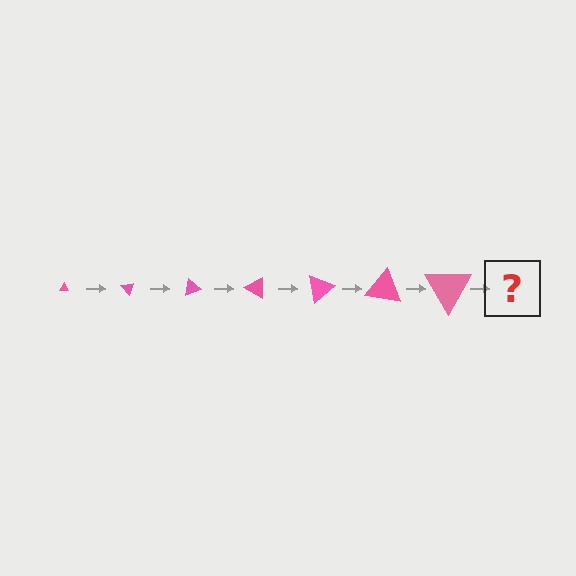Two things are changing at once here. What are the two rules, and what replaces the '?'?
The two rules are that the triangle grows larger each step and it rotates 50 degrees each step. The '?' should be a triangle, larger than the previous one and rotated 350 degrees from the start.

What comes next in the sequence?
The next element should be a triangle, larger than the previous one and rotated 350 degrees from the start.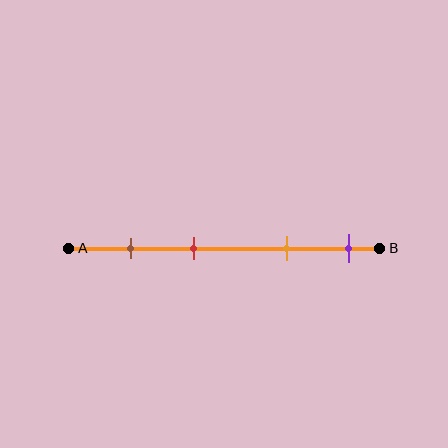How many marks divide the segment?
There are 4 marks dividing the segment.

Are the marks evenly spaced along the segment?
No, the marks are not evenly spaced.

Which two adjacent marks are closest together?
The brown and red marks are the closest adjacent pair.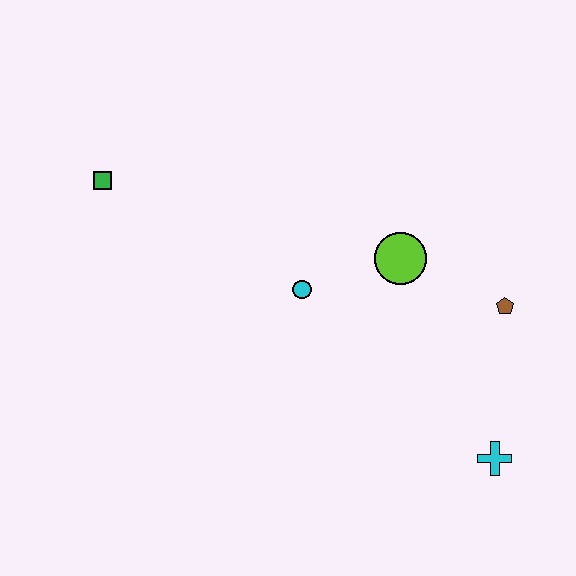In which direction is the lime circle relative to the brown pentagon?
The lime circle is to the left of the brown pentagon.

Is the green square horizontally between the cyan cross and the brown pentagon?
No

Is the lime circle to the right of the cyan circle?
Yes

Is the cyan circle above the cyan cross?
Yes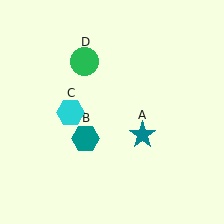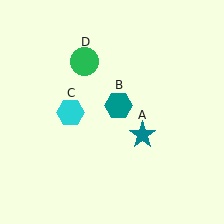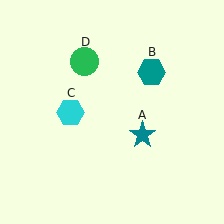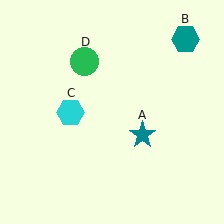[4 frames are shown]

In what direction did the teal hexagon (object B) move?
The teal hexagon (object B) moved up and to the right.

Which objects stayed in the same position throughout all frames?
Teal star (object A) and cyan hexagon (object C) and green circle (object D) remained stationary.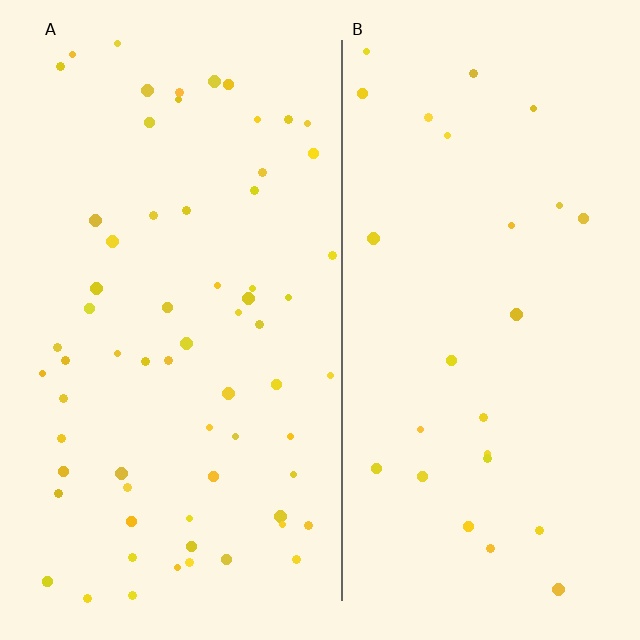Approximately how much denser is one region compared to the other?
Approximately 2.5× — region A over region B.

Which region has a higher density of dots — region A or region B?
A (the left).